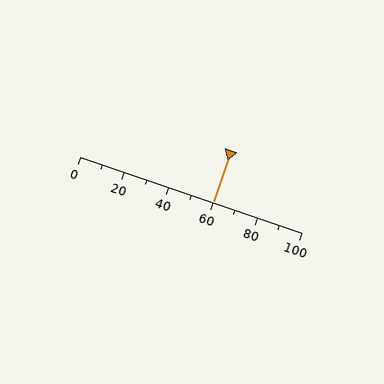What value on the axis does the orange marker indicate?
The marker indicates approximately 60.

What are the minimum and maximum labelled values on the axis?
The axis runs from 0 to 100.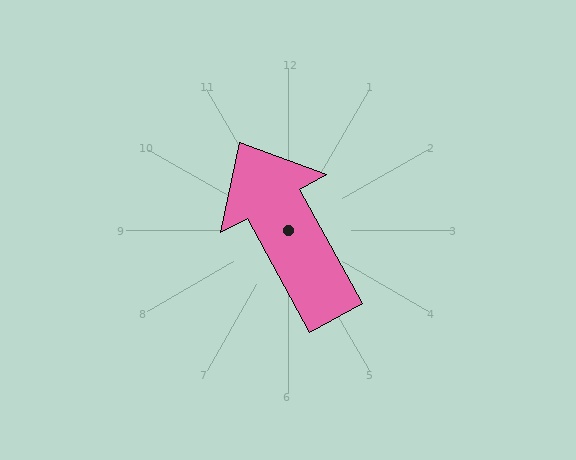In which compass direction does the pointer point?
Northwest.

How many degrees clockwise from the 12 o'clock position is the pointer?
Approximately 331 degrees.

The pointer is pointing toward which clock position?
Roughly 11 o'clock.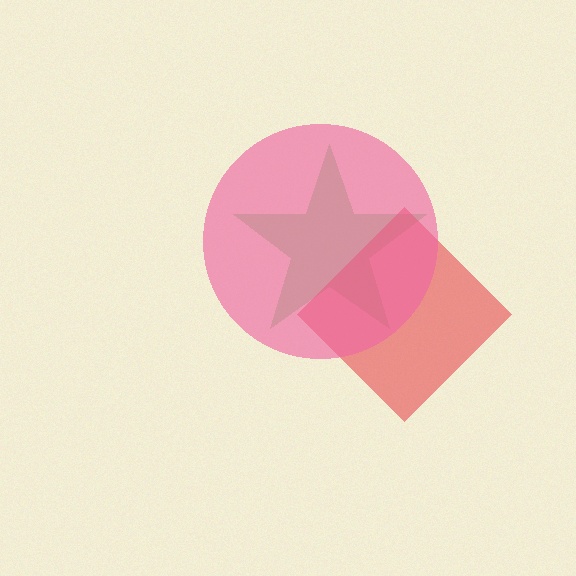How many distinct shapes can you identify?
There are 3 distinct shapes: a green star, a red diamond, a pink circle.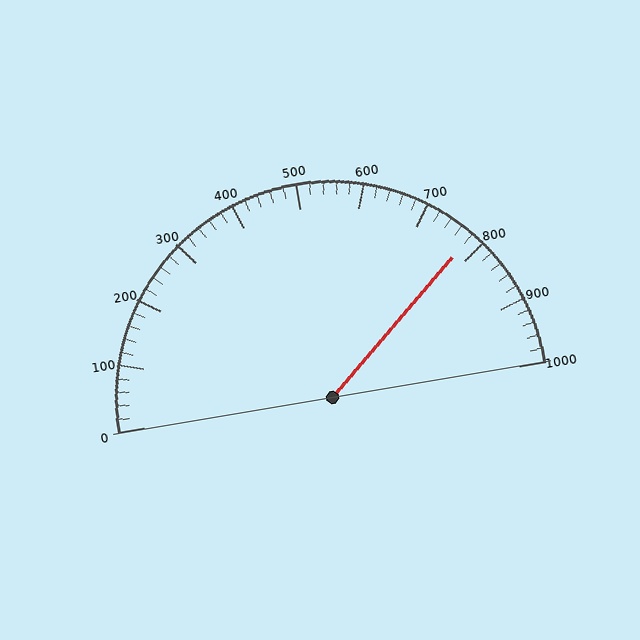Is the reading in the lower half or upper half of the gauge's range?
The reading is in the upper half of the range (0 to 1000).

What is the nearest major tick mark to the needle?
The nearest major tick mark is 800.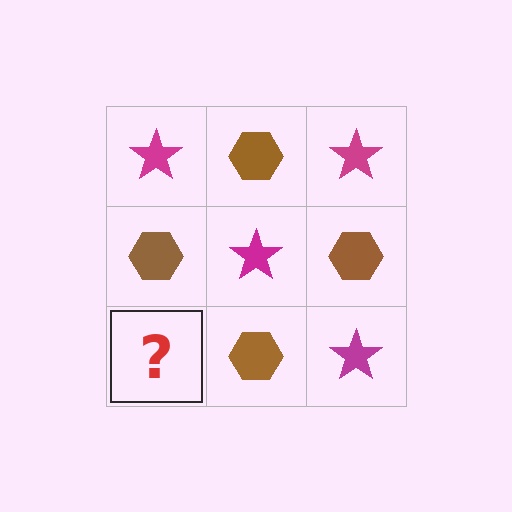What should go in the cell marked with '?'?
The missing cell should contain a magenta star.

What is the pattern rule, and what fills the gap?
The rule is that it alternates magenta star and brown hexagon in a checkerboard pattern. The gap should be filled with a magenta star.